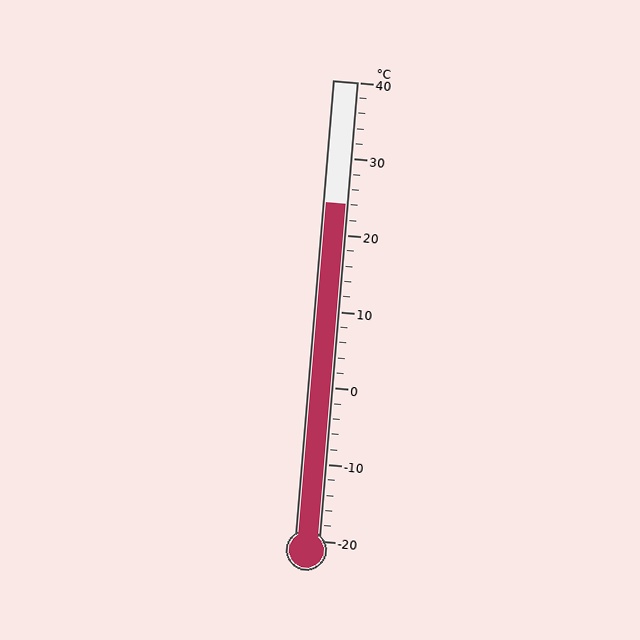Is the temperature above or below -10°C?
The temperature is above -10°C.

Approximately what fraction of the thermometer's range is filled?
The thermometer is filled to approximately 75% of its range.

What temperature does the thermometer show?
The thermometer shows approximately 24°C.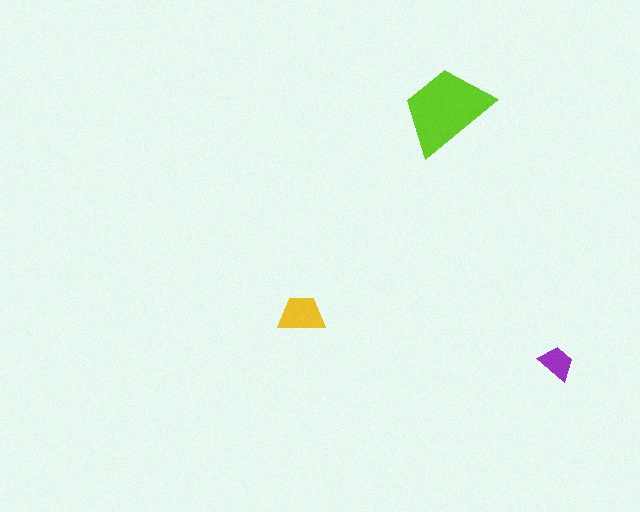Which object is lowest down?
The purple trapezoid is bottommost.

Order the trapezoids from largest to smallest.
the lime one, the yellow one, the purple one.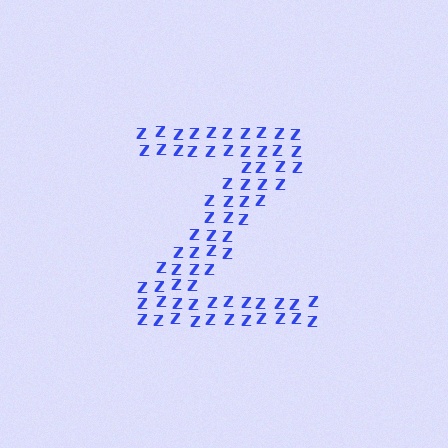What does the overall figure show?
The overall figure shows the letter Z.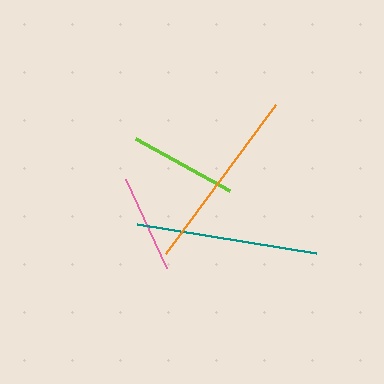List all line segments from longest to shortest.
From longest to shortest: orange, teal, lime, pink.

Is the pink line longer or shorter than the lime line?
The lime line is longer than the pink line.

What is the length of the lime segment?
The lime segment is approximately 107 pixels long.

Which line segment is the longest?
The orange line is the longest at approximately 185 pixels.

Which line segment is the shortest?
The pink line is the shortest at approximately 99 pixels.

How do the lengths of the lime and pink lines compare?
The lime and pink lines are approximately the same length.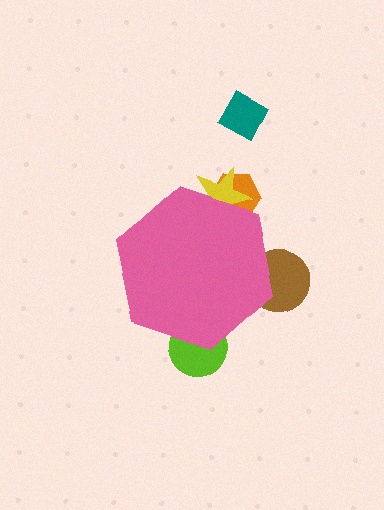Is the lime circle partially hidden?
Yes, the lime circle is partially hidden behind the pink hexagon.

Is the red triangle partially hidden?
Yes, the red triangle is partially hidden behind the pink hexagon.